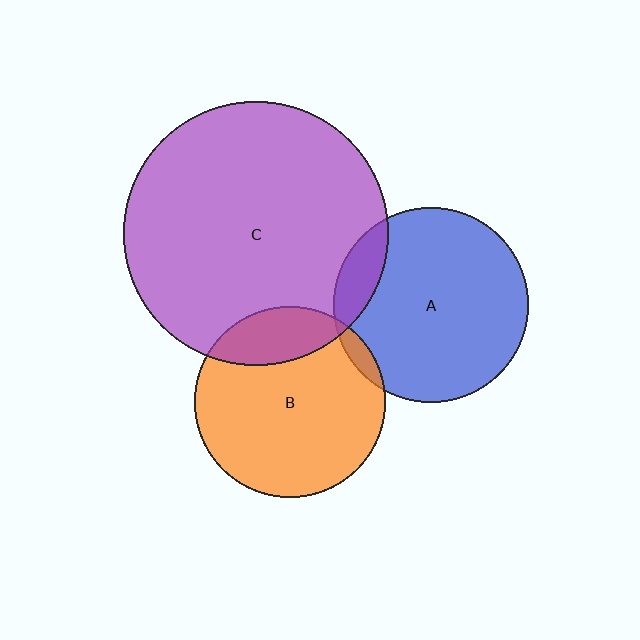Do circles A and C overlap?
Yes.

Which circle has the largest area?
Circle C (purple).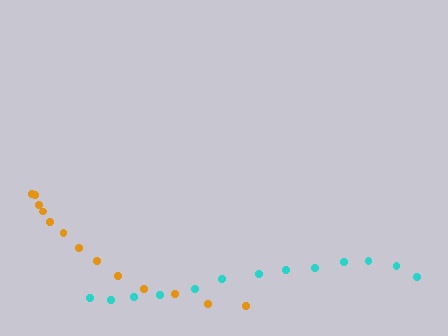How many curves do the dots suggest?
There are 2 distinct paths.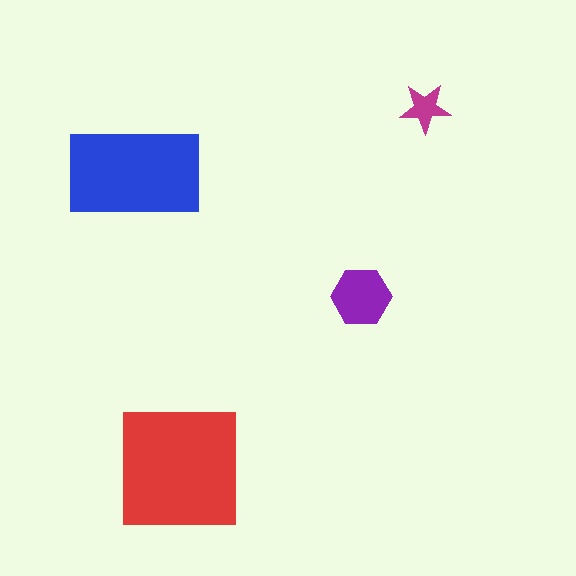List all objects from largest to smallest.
The red square, the blue rectangle, the purple hexagon, the magenta star.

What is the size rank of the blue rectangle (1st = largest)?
2nd.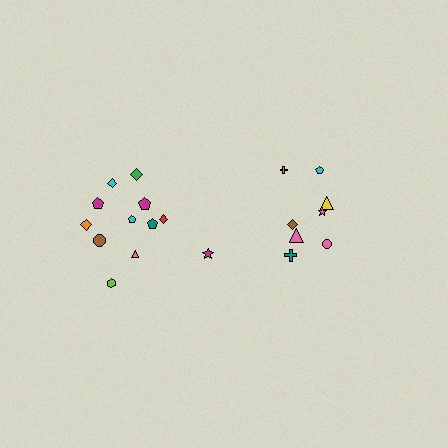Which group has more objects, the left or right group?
The left group.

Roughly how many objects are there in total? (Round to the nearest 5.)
Roughly 20 objects in total.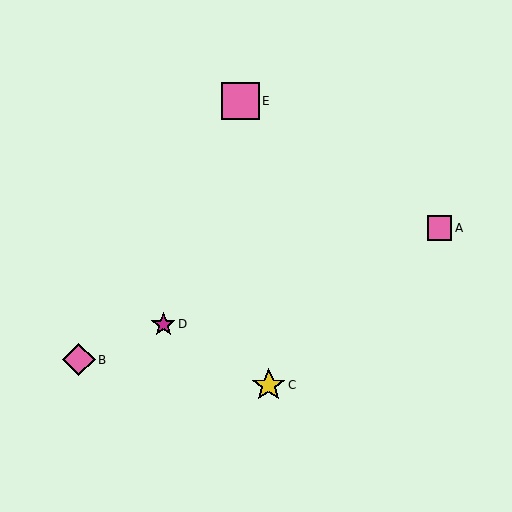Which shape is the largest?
The pink square (labeled E) is the largest.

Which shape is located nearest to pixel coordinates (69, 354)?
The pink diamond (labeled B) at (79, 360) is nearest to that location.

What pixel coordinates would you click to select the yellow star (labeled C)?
Click at (269, 385) to select the yellow star C.